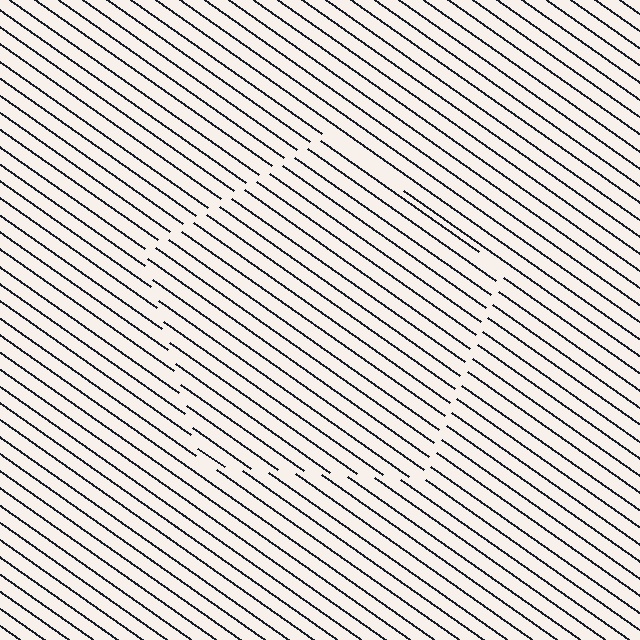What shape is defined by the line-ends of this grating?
An illusory pentagon. The interior of the shape contains the same grating, shifted by half a period — the contour is defined by the phase discontinuity where line-ends from the inner and outer gratings abut.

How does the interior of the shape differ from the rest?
The interior of the shape contains the same grating, shifted by half a period — the contour is defined by the phase discontinuity where line-ends from the inner and outer gratings abut.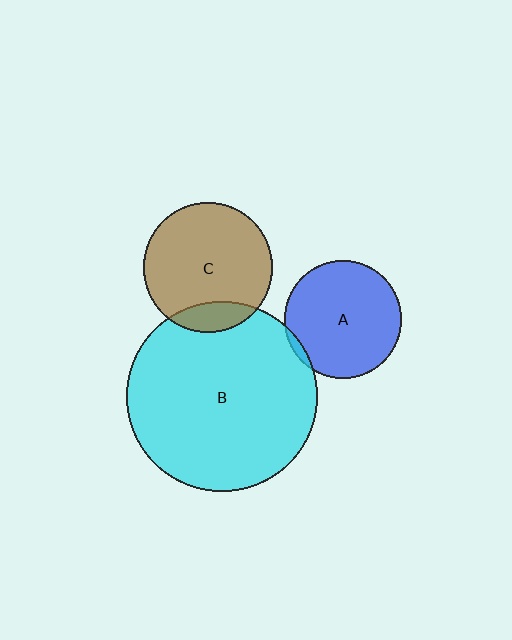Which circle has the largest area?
Circle B (cyan).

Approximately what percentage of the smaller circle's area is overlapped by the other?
Approximately 5%.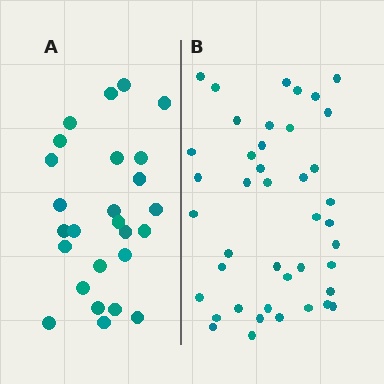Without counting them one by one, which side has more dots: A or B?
Region B (the right region) has more dots.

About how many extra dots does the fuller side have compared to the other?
Region B has approximately 15 more dots than region A.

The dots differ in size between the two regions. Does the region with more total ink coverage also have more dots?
No. Region A has more total ink coverage because its dots are larger, but region B actually contains more individual dots. Total area can be misleading — the number of items is what matters here.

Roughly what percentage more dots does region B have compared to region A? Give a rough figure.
About 60% more.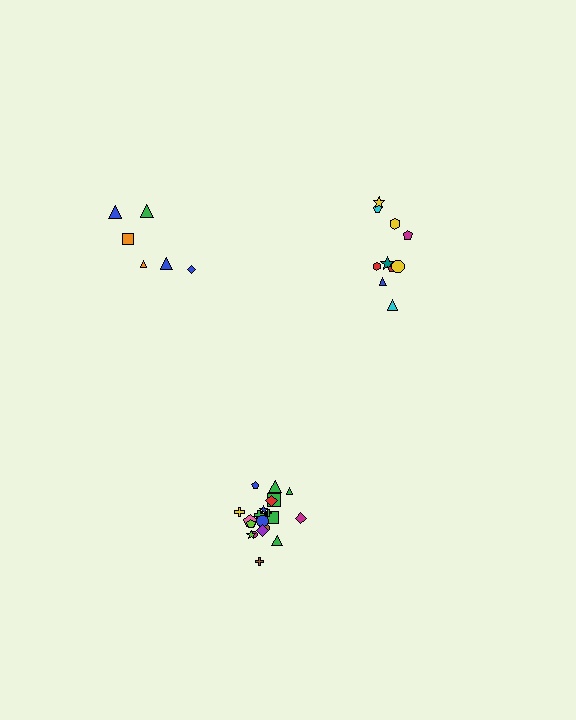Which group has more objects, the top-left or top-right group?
The top-right group.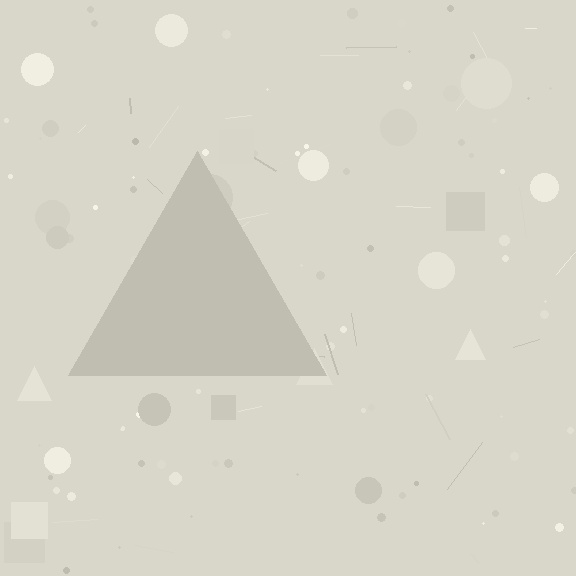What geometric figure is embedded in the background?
A triangle is embedded in the background.